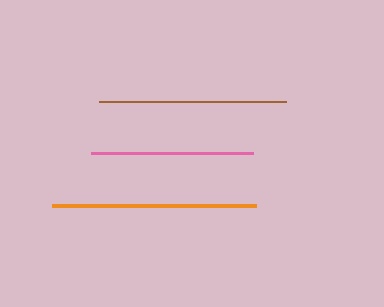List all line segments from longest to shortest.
From longest to shortest: orange, brown, pink.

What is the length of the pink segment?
The pink segment is approximately 162 pixels long.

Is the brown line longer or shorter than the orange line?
The orange line is longer than the brown line.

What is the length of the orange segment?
The orange segment is approximately 203 pixels long.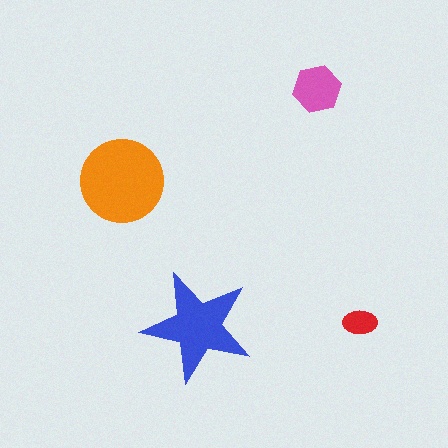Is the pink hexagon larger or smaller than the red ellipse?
Larger.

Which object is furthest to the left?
The orange circle is leftmost.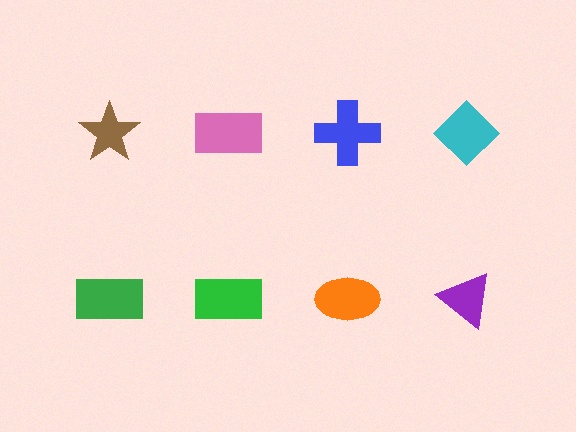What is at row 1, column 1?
A brown star.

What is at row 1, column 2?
A pink rectangle.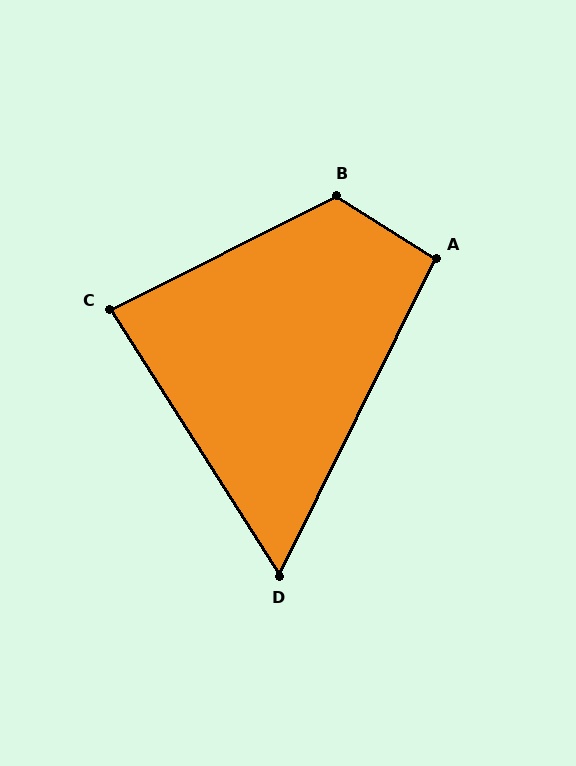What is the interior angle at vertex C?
Approximately 84 degrees (acute).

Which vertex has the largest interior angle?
B, at approximately 121 degrees.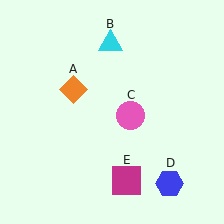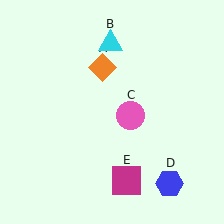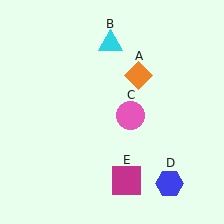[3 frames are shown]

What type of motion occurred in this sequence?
The orange diamond (object A) rotated clockwise around the center of the scene.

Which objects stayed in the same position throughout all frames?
Cyan triangle (object B) and pink circle (object C) and blue hexagon (object D) and magenta square (object E) remained stationary.